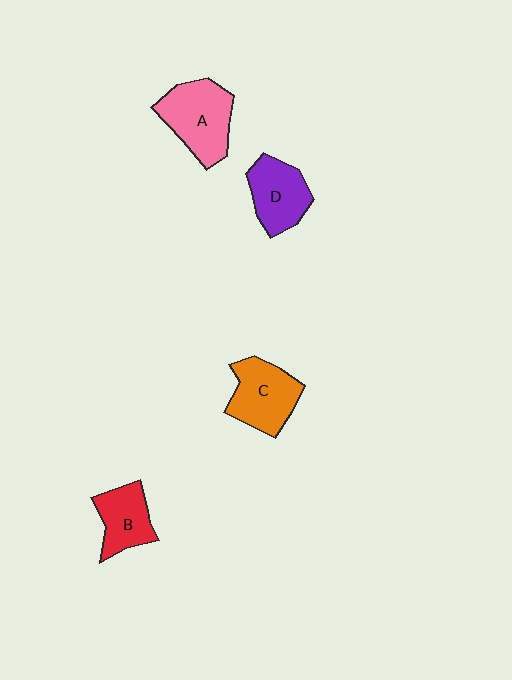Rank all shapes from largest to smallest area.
From largest to smallest: A (pink), C (orange), D (purple), B (red).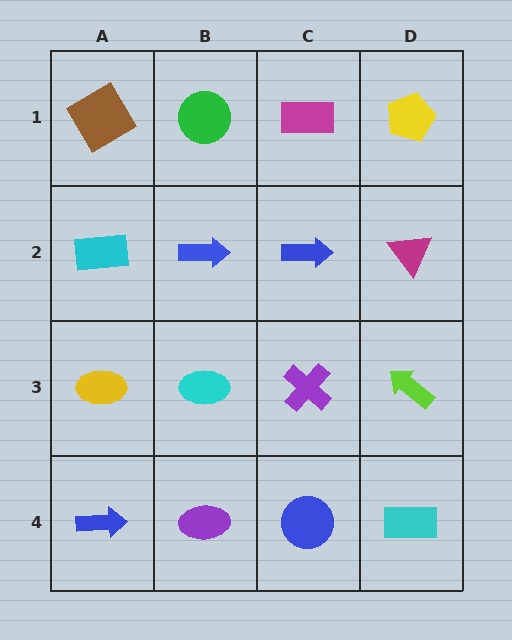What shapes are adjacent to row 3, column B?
A blue arrow (row 2, column B), a purple ellipse (row 4, column B), a yellow ellipse (row 3, column A), a purple cross (row 3, column C).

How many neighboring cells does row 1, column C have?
3.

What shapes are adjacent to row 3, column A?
A cyan rectangle (row 2, column A), a blue arrow (row 4, column A), a cyan ellipse (row 3, column B).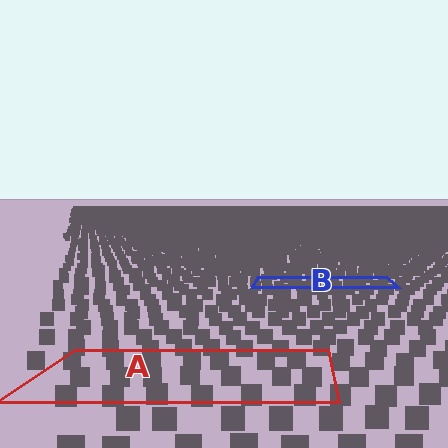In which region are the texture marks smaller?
The texture marks are smaller in region B, because it is farther away.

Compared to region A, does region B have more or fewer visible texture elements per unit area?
Region B has more texture elements per unit area — they are packed more densely because it is farther away.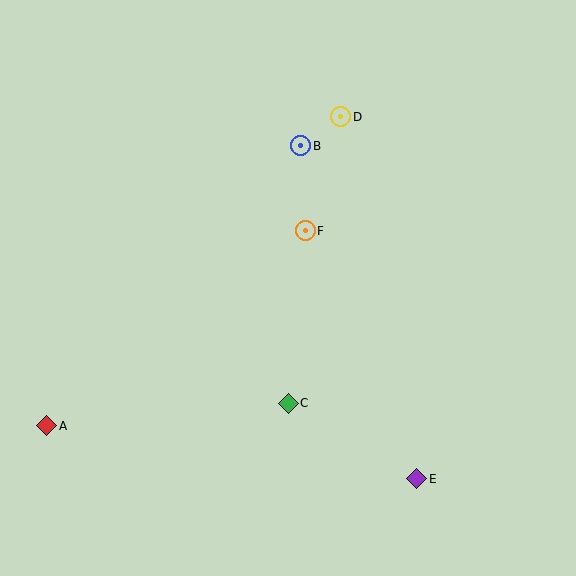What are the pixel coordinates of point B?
Point B is at (301, 146).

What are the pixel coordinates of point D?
Point D is at (341, 117).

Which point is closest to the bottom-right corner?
Point E is closest to the bottom-right corner.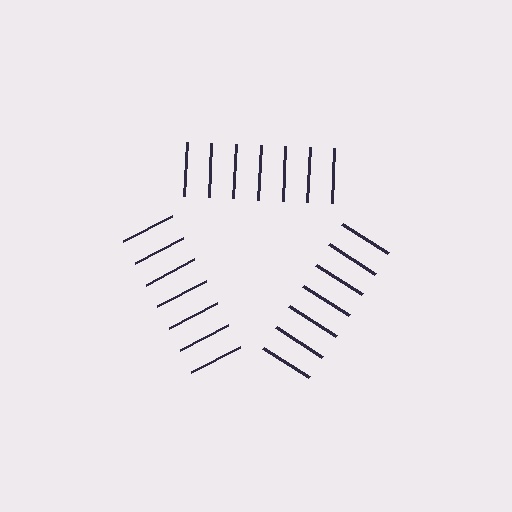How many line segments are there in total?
21 — 7 along each of the 3 edges.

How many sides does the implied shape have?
3 sides — the line-ends trace a triangle.